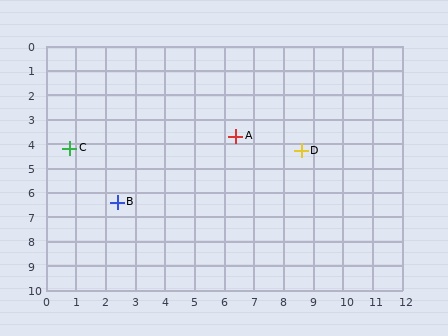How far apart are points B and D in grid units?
Points B and D are about 6.5 grid units apart.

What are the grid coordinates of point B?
Point B is at approximately (2.4, 6.4).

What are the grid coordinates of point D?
Point D is at approximately (8.6, 4.3).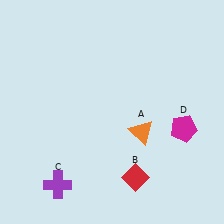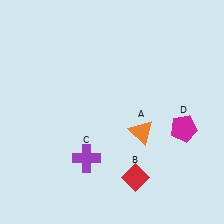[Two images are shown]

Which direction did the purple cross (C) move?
The purple cross (C) moved right.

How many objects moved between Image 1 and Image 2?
1 object moved between the two images.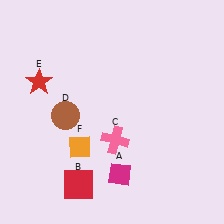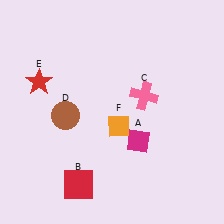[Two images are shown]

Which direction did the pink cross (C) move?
The pink cross (C) moved up.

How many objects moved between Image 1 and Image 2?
3 objects moved between the two images.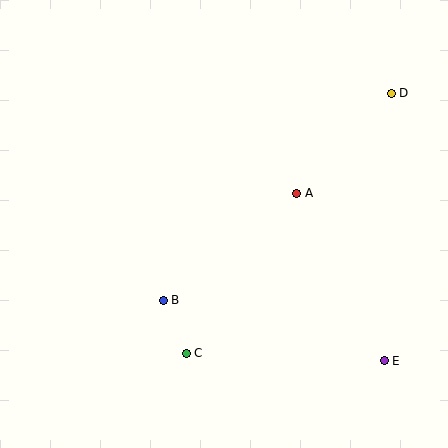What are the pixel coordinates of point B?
Point B is at (163, 300).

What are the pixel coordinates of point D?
Point D is at (391, 93).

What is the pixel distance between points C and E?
The distance between C and E is 198 pixels.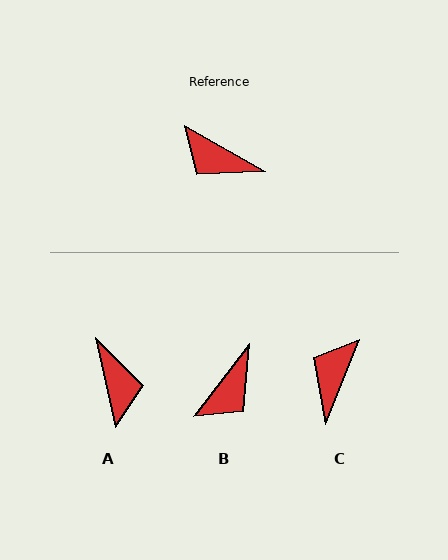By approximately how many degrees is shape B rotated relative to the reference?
Approximately 82 degrees counter-clockwise.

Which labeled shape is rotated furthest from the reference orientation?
A, about 132 degrees away.